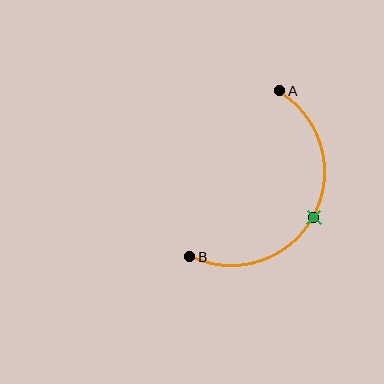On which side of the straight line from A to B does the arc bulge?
The arc bulges to the right of the straight line connecting A and B.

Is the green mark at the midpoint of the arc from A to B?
Yes. The green mark lies on the arc at equal arc-length from both A and B — it is the arc midpoint.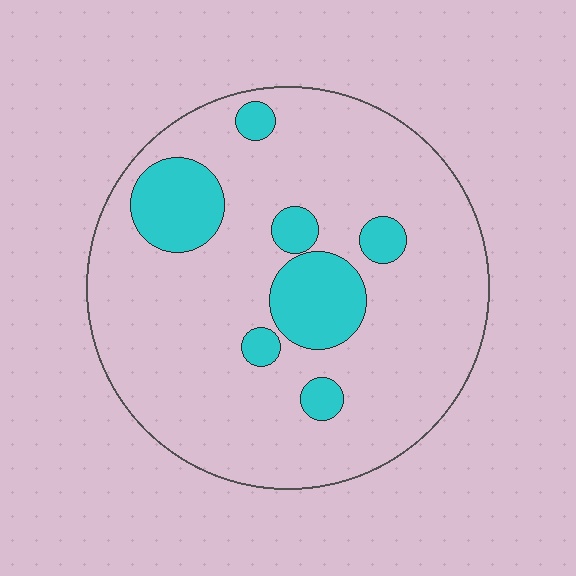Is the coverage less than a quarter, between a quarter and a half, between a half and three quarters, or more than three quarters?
Less than a quarter.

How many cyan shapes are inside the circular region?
7.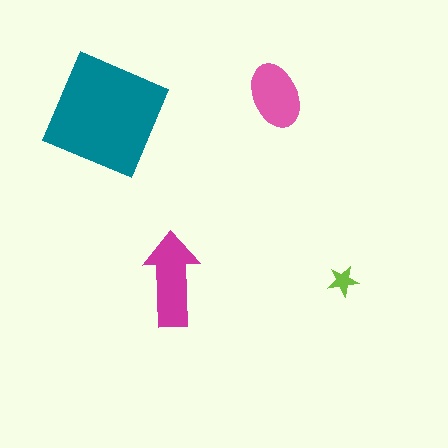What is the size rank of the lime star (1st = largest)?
4th.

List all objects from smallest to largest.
The lime star, the pink ellipse, the magenta arrow, the teal square.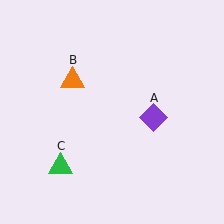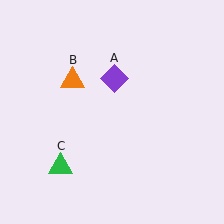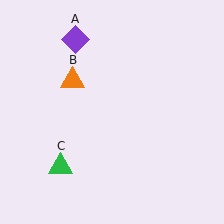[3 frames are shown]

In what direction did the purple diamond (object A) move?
The purple diamond (object A) moved up and to the left.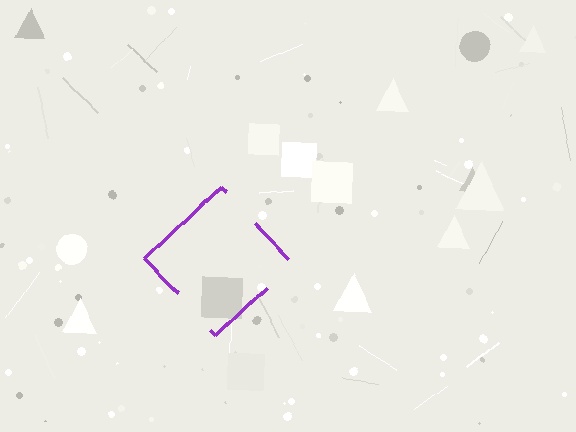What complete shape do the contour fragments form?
The contour fragments form a diamond.